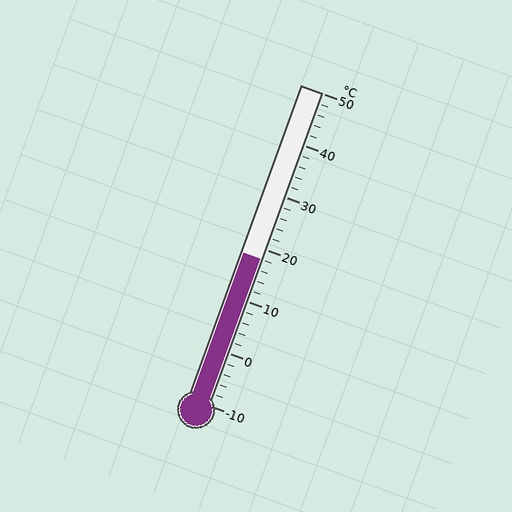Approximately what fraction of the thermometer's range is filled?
The thermometer is filled to approximately 45% of its range.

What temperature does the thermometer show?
The thermometer shows approximately 18°C.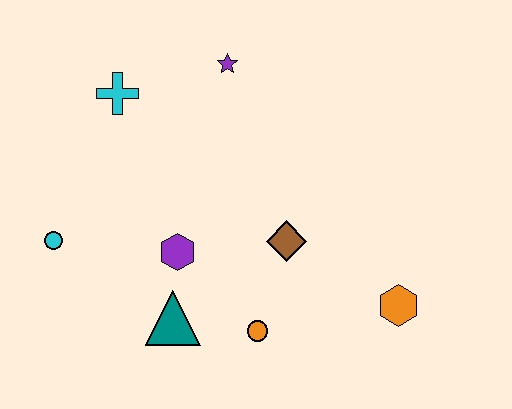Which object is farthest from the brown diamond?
The cyan circle is farthest from the brown diamond.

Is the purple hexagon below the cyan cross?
Yes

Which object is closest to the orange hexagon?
The brown diamond is closest to the orange hexagon.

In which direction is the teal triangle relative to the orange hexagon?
The teal triangle is to the left of the orange hexagon.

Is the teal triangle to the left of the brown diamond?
Yes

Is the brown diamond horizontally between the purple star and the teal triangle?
No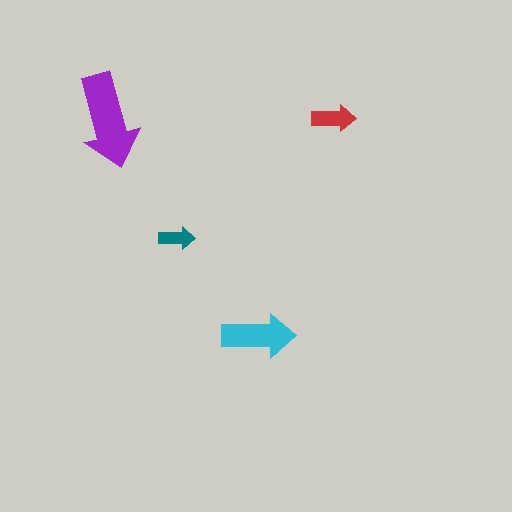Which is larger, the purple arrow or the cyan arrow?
The purple one.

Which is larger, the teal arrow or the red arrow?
The red one.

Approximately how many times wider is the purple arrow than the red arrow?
About 2 times wider.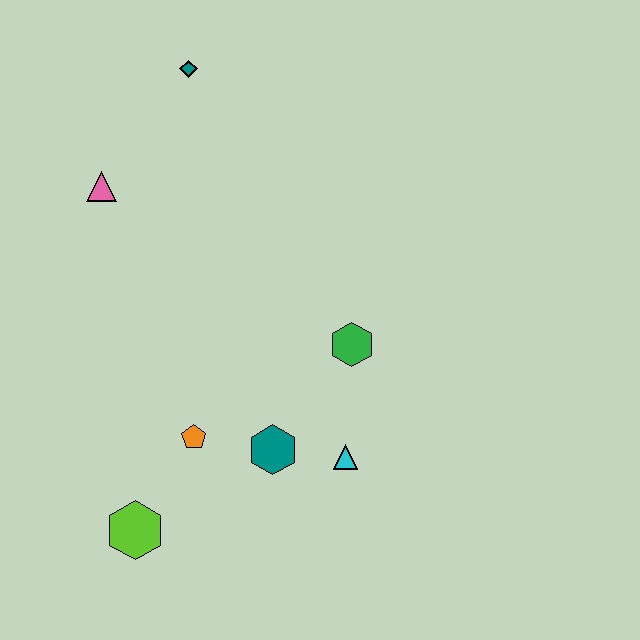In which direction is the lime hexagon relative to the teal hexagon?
The lime hexagon is to the left of the teal hexagon.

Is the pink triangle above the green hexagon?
Yes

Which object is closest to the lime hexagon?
The orange pentagon is closest to the lime hexagon.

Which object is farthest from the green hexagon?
The teal diamond is farthest from the green hexagon.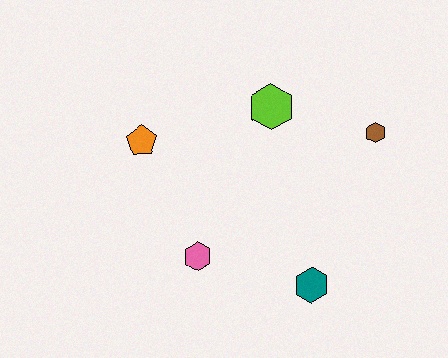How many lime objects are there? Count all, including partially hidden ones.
There is 1 lime object.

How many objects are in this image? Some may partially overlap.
There are 5 objects.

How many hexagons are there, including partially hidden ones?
There are 4 hexagons.